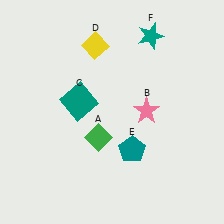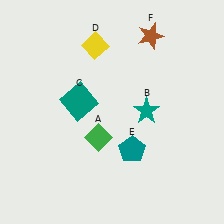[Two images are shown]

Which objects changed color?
B changed from pink to teal. F changed from teal to brown.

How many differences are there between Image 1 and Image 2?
There are 2 differences between the two images.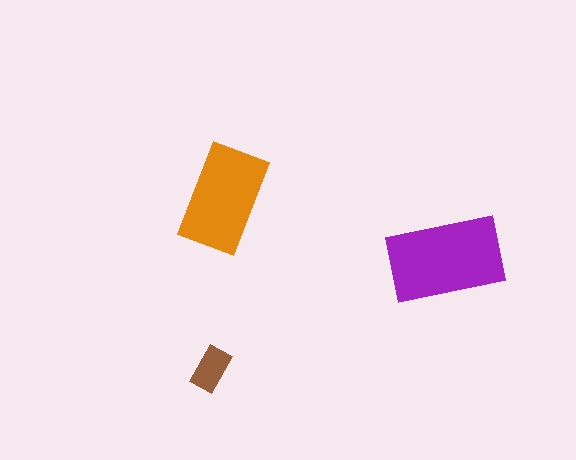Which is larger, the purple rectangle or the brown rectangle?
The purple one.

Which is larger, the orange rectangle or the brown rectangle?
The orange one.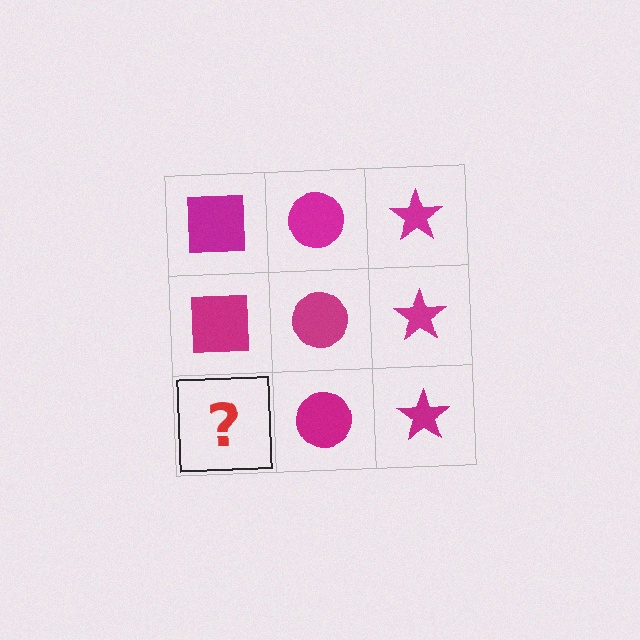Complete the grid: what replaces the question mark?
The question mark should be replaced with a magenta square.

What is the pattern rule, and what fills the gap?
The rule is that each column has a consistent shape. The gap should be filled with a magenta square.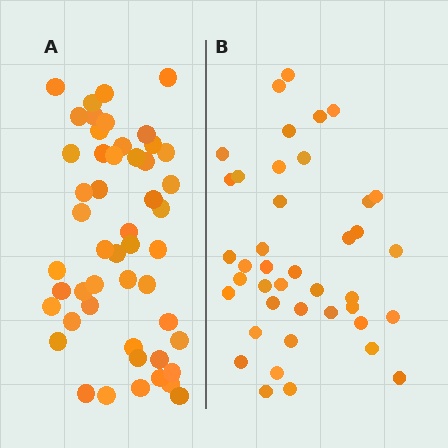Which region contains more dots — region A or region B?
Region A (the left region) has more dots.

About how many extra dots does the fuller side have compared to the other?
Region A has roughly 8 or so more dots than region B.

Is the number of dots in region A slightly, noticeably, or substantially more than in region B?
Region A has only slightly more — the two regions are fairly close. The ratio is roughly 1.2 to 1.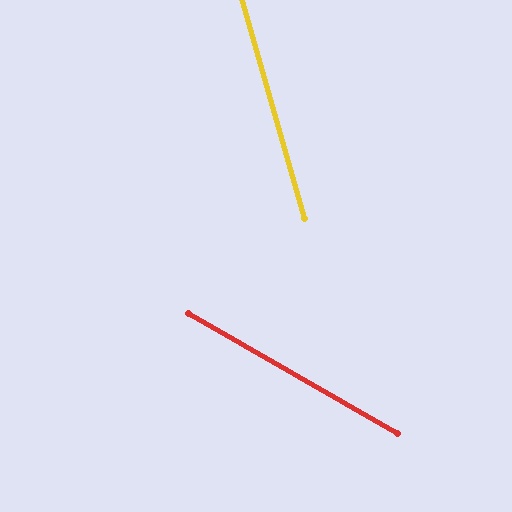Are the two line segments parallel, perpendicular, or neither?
Neither parallel nor perpendicular — they differ by about 44°.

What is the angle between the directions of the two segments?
Approximately 44 degrees.